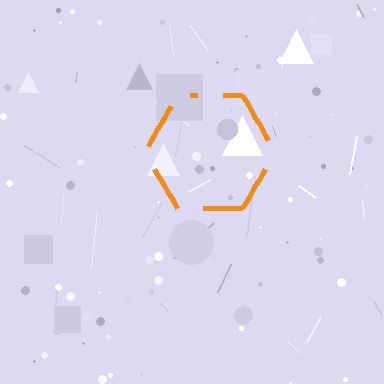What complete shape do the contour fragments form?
The contour fragments form a hexagon.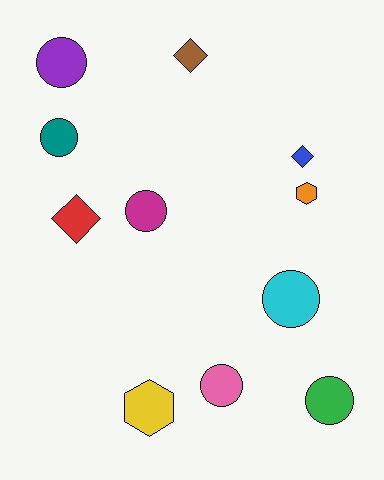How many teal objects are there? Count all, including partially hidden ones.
There is 1 teal object.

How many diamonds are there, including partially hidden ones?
There are 3 diamonds.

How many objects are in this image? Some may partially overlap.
There are 11 objects.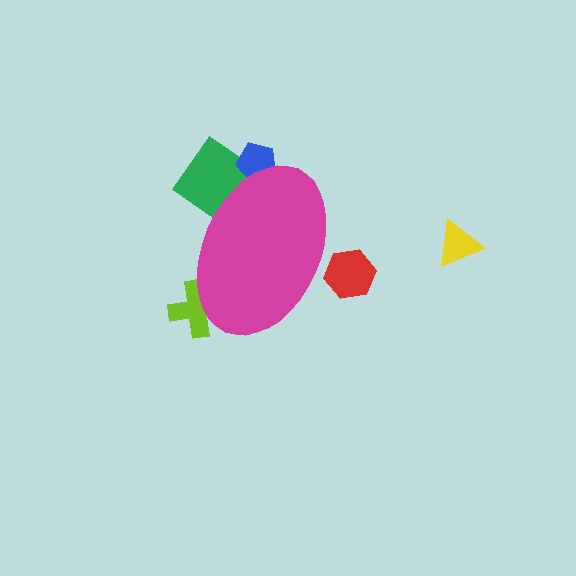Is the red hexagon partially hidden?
Yes, the red hexagon is partially hidden behind the magenta ellipse.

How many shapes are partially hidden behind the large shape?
4 shapes are partially hidden.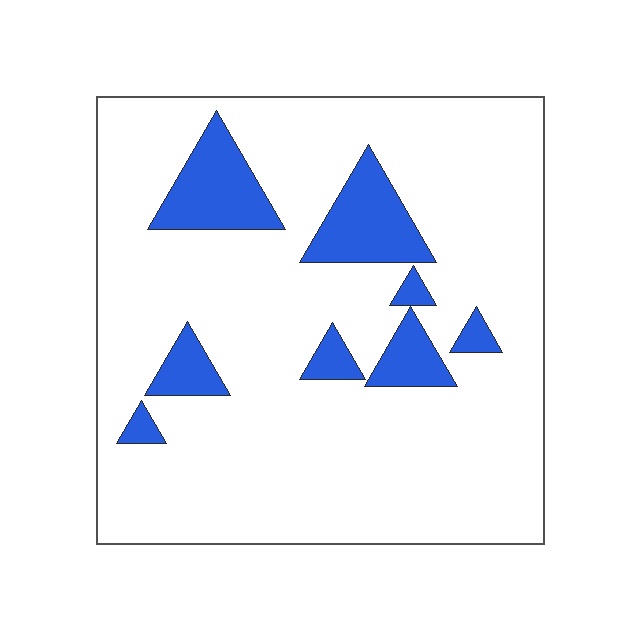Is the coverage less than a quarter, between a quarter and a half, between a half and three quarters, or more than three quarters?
Less than a quarter.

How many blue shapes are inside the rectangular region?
8.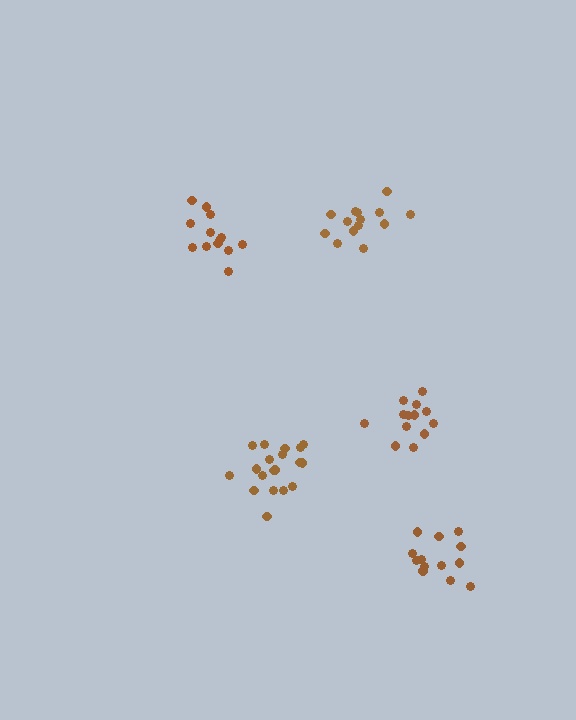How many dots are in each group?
Group 1: 13 dots, Group 2: 14 dots, Group 3: 13 dots, Group 4: 19 dots, Group 5: 13 dots (72 total).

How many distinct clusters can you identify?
There are 5 distinct clusters.